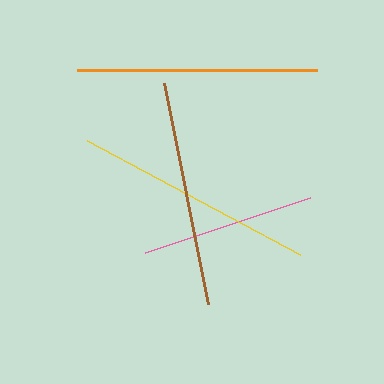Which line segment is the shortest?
The pink line is the shortest at approximately 174 pixels.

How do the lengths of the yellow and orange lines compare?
The yellow and orange lines are approximately the same length.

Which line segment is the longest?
The yellow line is the longest at approximately 242 pixels.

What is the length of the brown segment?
The brown segment is approximately 226 pixels long.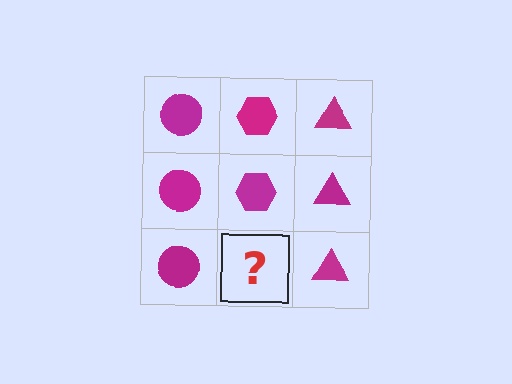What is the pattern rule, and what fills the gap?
The rule is that each column has a consistent shape. The gap should be filled with a magenta hexagon.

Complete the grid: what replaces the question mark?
The question mark should be replaced with a magenta hexagon.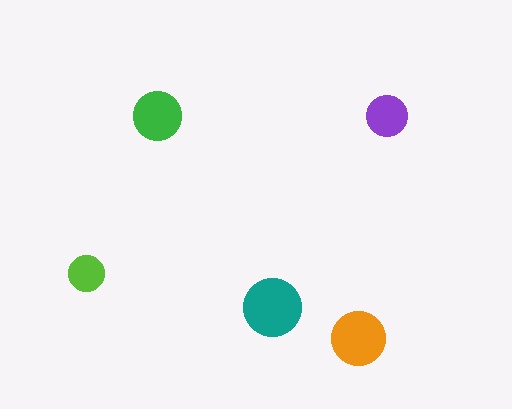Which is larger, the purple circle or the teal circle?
The teal one.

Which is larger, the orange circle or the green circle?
The orange one.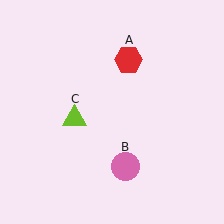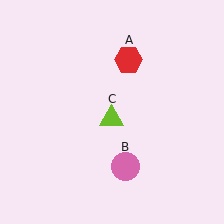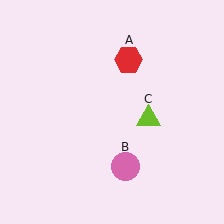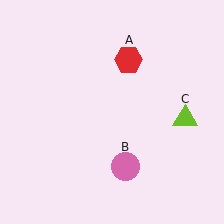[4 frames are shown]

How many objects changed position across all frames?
1 object changed position: lime triangle (object C).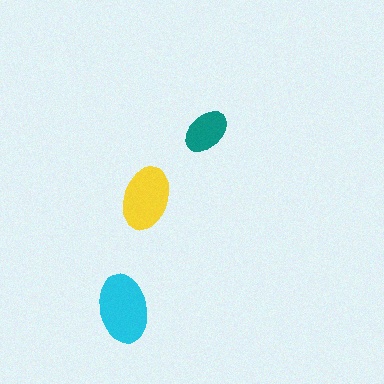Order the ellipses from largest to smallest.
the cyan one, the yellow one, the teal one.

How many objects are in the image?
There are 3 objects in the image.